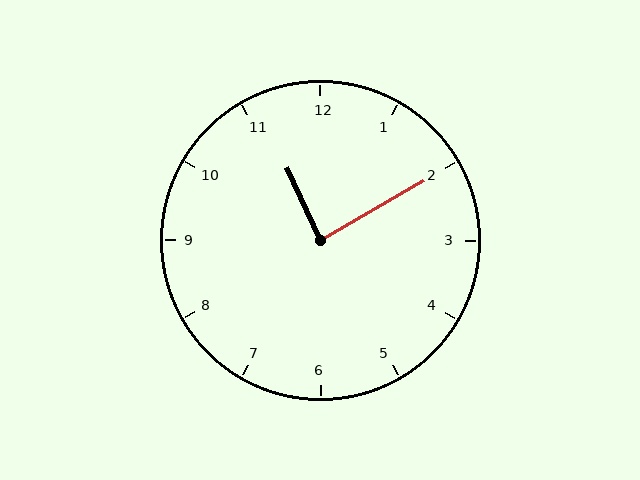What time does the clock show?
11:10.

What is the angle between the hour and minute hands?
Approximately 85 degrees.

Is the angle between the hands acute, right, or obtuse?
It is right.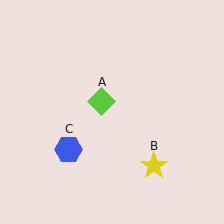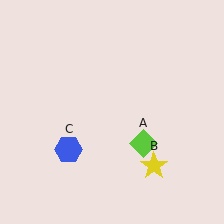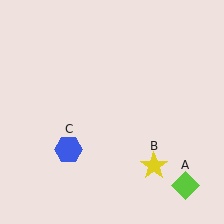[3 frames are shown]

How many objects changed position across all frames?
1 object changed position: lime diamond (object A).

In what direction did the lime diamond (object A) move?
The lime diamond (object A) moved down and to the right.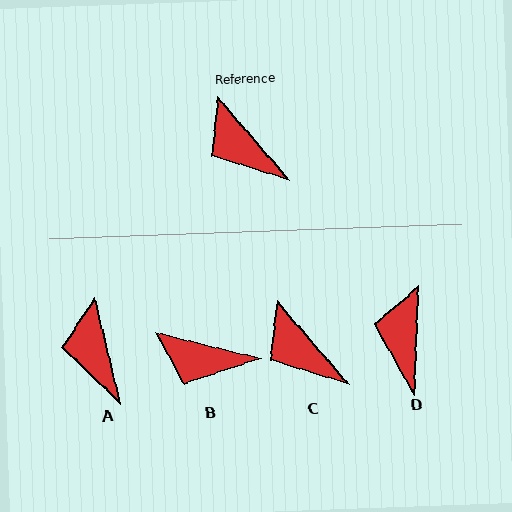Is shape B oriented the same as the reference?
No, it is off by about 36 degrees.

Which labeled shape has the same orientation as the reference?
C.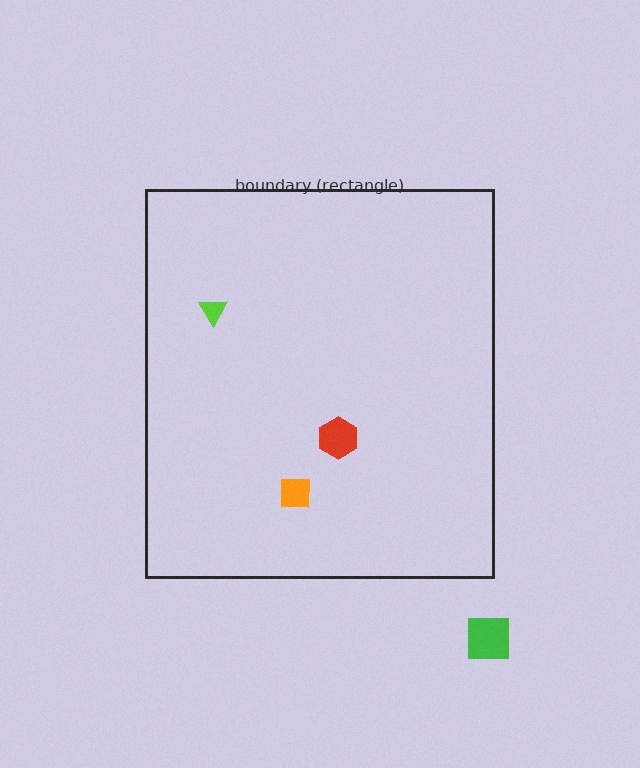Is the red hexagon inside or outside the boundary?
Inside.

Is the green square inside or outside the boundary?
Outside.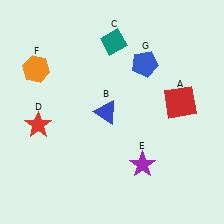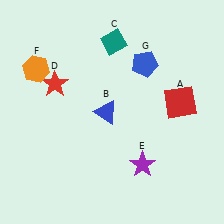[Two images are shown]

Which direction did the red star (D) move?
The red star (D) moved up.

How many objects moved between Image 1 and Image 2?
1 object moved between the two images.